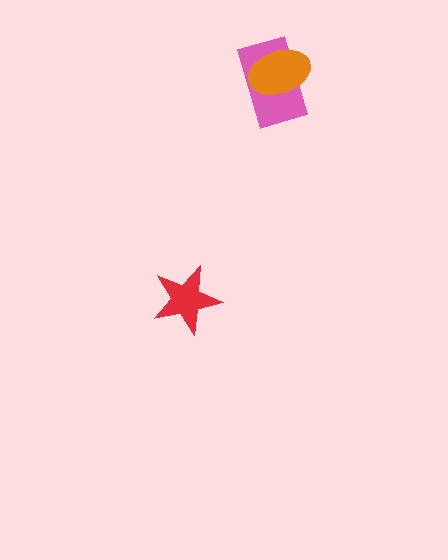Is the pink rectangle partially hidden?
Yes, it is partially covered by another shape.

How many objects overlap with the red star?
0 objects overlap with the red star.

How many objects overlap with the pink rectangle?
1 object overlaps with the pink rectangle.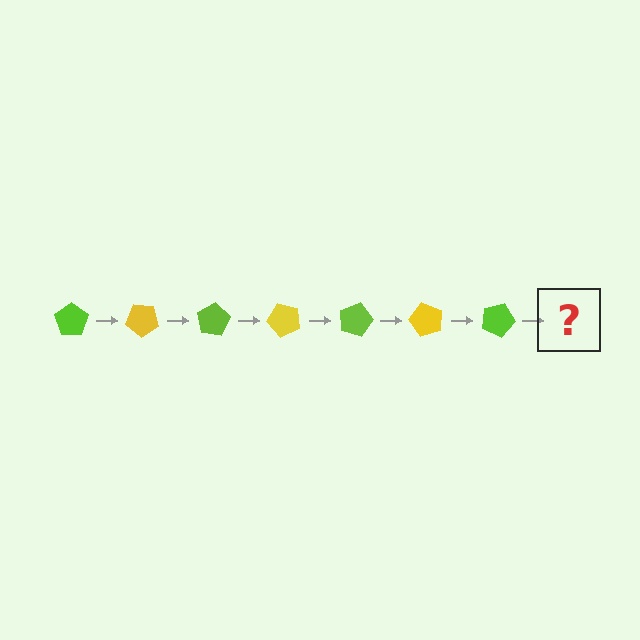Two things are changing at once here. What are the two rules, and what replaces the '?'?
The two rules are that it rotates 40 degrees each step and the color cycles through lime and yellow. The '?' should be a yellow pentagon, rotated 280 degrees from the start.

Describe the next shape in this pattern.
It should be a yellow pentagon, rotated 280 degrees from the start.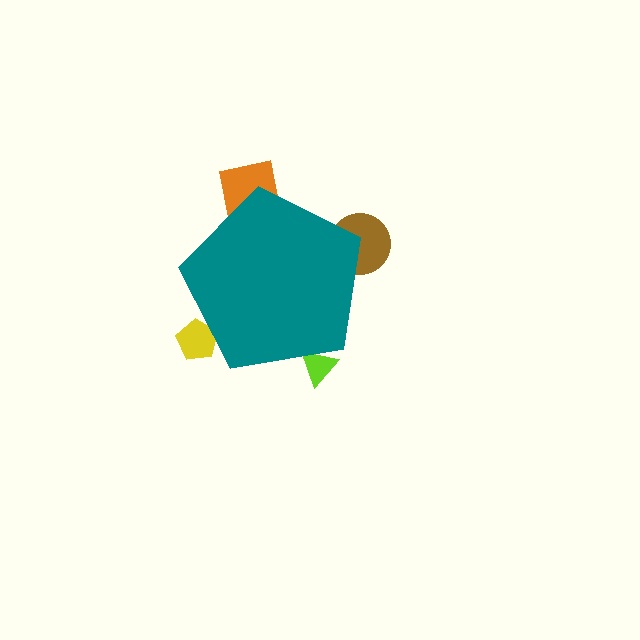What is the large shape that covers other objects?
A teal pentagon.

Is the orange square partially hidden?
Yes, the orange square is partially hidden behind the teal pentagon.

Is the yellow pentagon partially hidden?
Yes, the yellow pentagon is partially hidden behind the teal pentagon.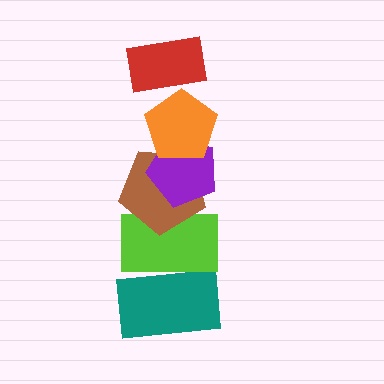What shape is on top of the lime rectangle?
The brown pentagon is on top of the lime rectangle.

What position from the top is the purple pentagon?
The purple pentagon is 3rd from the top.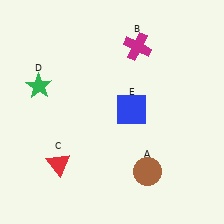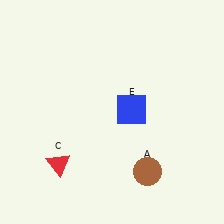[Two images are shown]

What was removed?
The green star (D), the magenta cross (B) were removed in Image 2.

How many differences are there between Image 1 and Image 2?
There are 2 differences between the two images.